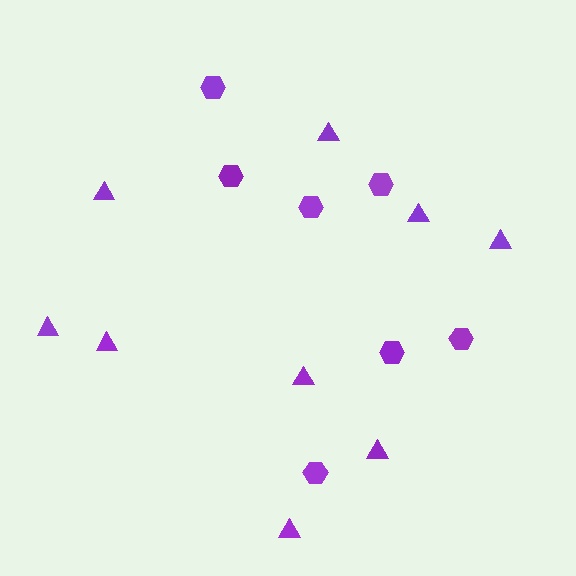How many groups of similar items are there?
There are 2 groups: one group of triangles (9) and one group of hexagons (7).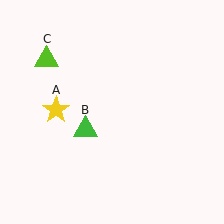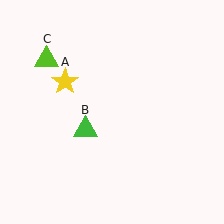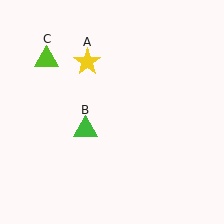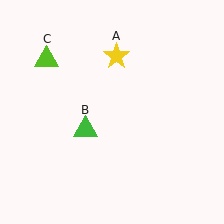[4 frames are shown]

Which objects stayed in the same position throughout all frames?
Green triangle (object B) and lime triangle (object C) remained stationary.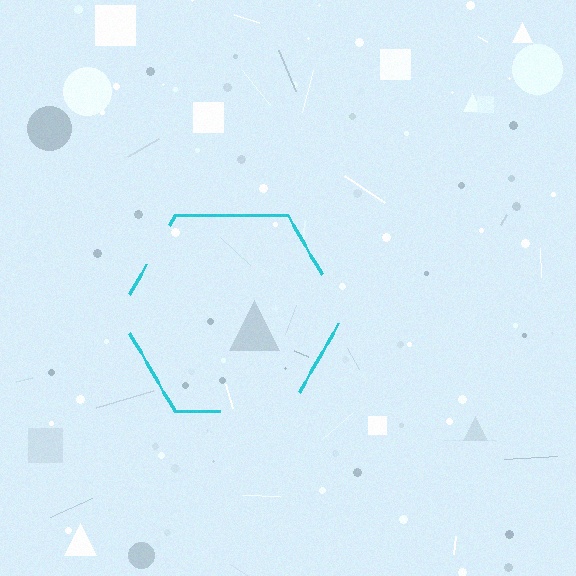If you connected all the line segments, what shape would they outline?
They would outline a hexagon.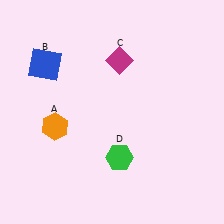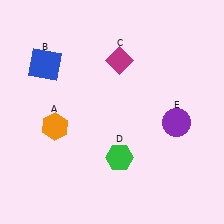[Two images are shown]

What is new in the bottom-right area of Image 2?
A purple circle (E) was added in the bottom-right area of Image 2.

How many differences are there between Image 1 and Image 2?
There is 1 difference between the two images.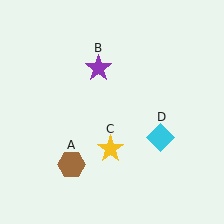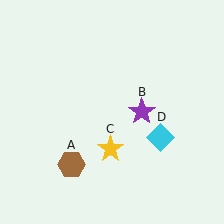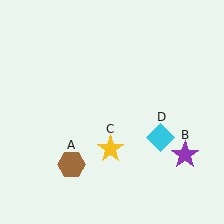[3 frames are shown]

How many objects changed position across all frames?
1 object changed position: purple star (object B).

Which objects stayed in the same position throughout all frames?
Brown hexagon (object A) and yellow star (object C) and cyan diamond (object D) remained stationary.